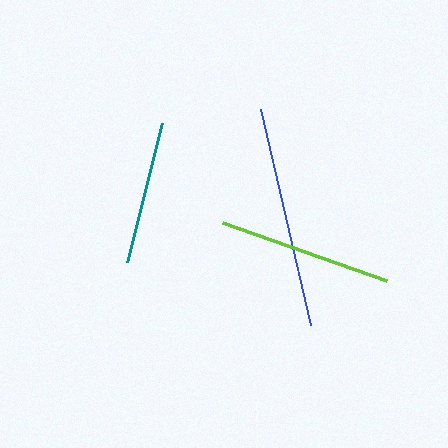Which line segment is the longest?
The blue line is the longest at approximately 222 pixels.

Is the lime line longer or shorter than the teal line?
The lime line is longer than the teal line.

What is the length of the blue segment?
The blue segment is approximately 222 pixels long.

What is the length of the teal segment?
The teal segment is approximately 143 pixels long.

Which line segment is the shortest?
The teal line is the shortest at approximately 143 pixels.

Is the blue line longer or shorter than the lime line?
The blue line is longer than the lime line.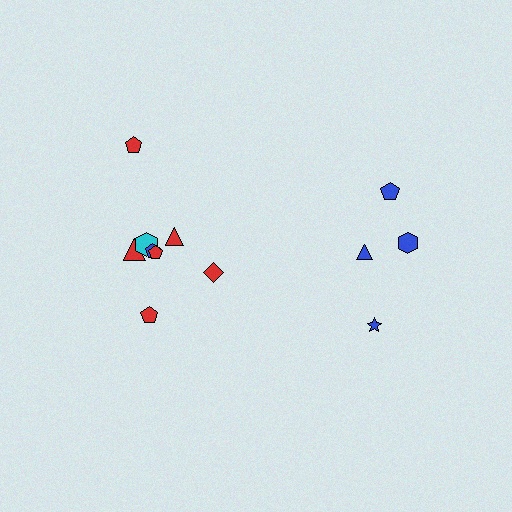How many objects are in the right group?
There are 4 objects.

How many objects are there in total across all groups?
There are 12 objects.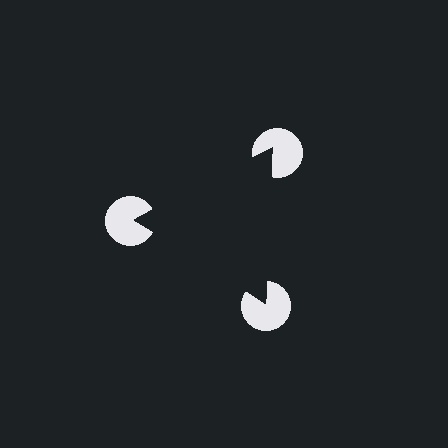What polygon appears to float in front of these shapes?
An illusory triangle — its edges are inferred from the aligned wedge cuts in the pac-man discs, not physically drawn.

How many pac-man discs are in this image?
There are 3 — one at each vertex of the illusory triangle.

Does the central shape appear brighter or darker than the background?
It typically appears slightly darker than the background, even though no actual brightness change is drawn.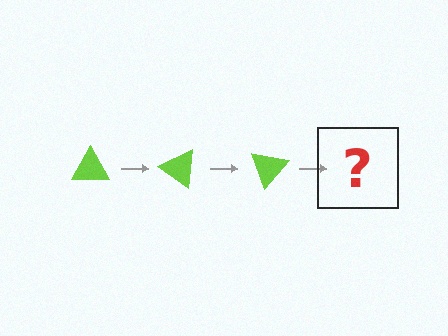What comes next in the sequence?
The next element should be a lime triangle rotated 105 degrees.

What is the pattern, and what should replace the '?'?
The pattern is that the triangle rotates 35 degrees each step. The '?' should be a lime triangle rotated 105 degrees.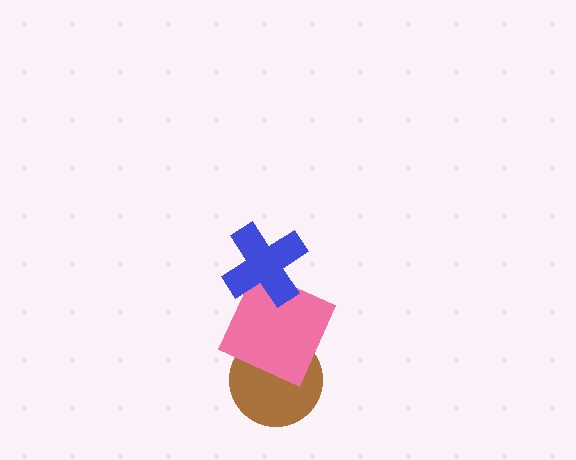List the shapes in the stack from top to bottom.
From top to bottom: the blue cross, the pink square, the brown circle.